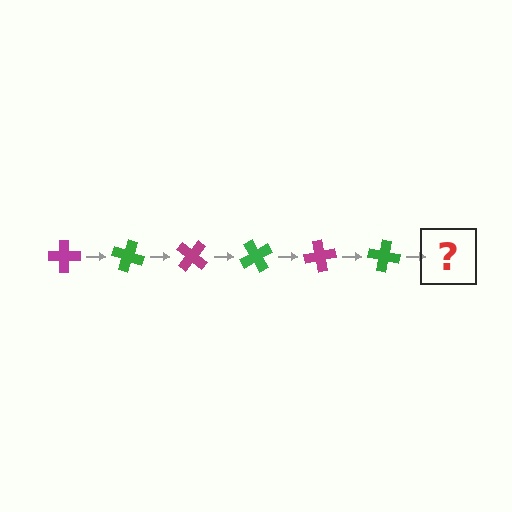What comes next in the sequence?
The next element should be a magenta cross, rotated 120 degrees from the start.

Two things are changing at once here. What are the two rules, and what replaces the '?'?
The two rules are that it rotates 20 degrees each step and the color cycles through magenta and green. The '?' should be a magenta cross, rotated 120 degrees from the start.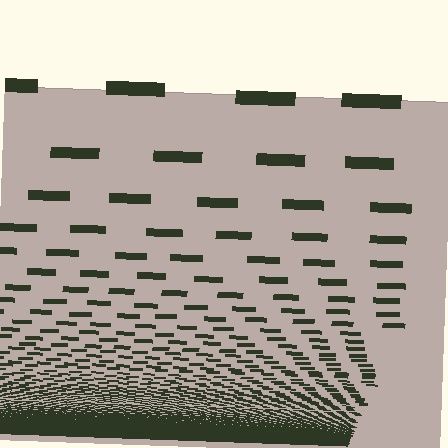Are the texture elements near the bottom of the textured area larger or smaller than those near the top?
Smaller. The gradient is inverted — elements near the bottom are smaller and denser.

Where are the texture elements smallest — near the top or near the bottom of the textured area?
Near the bottom.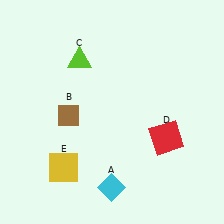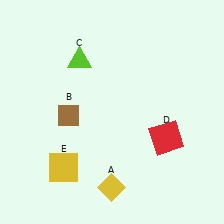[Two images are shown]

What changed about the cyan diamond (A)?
In Image 1, A is cyan. In Image 2, it changed to yellow.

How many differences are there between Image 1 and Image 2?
There is 1 difference between the two images.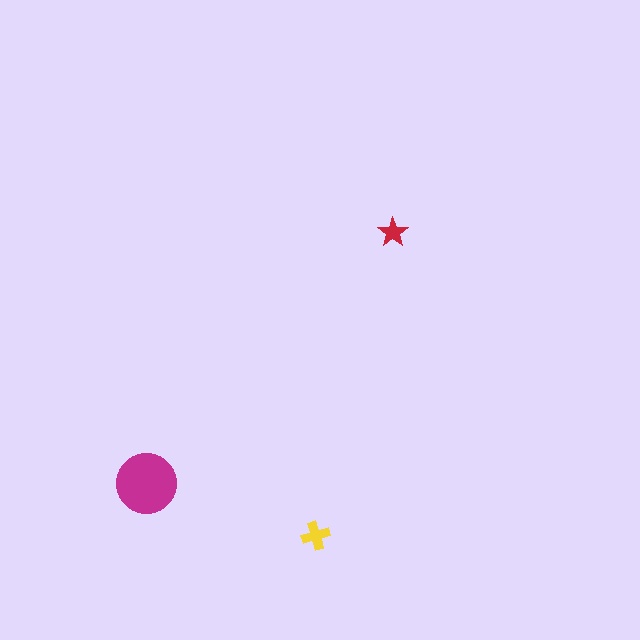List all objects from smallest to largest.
The red star, the yellow cross, the magenta circle.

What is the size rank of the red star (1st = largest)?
3rd.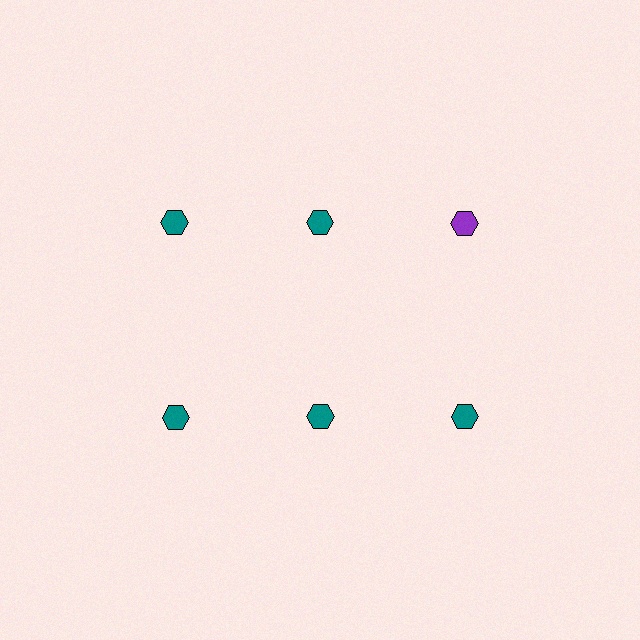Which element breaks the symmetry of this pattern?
The purple hexagon in the top row, center column breaks the symmetry. All other shapes are teal hexagons.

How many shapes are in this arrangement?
There are 6 shapes arranged in a grid pattern.